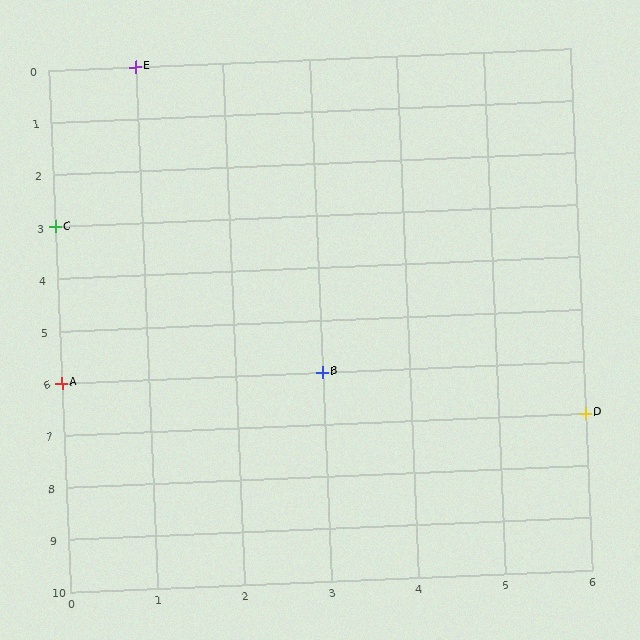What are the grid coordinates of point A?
Point A is at grid coordinates (0, 6).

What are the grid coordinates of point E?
Point E is at grid coordinates (1, 0).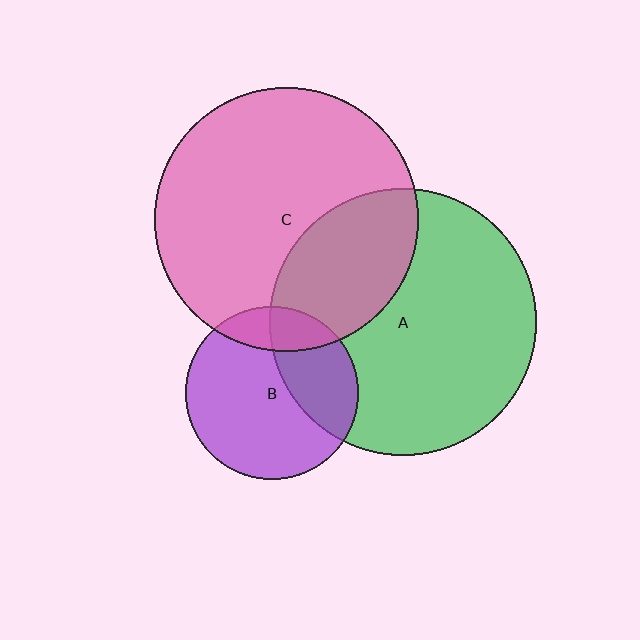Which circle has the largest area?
Circle A (green).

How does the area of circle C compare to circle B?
Approximately 2.3 times.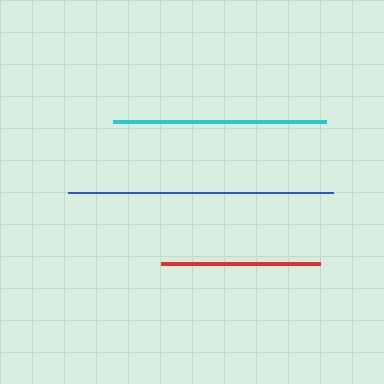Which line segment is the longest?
The blue line is the longest at approximately 266 pixels.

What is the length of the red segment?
The red segment is approximately 159 pixels long.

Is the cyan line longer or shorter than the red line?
The cyan line is longer than the red line.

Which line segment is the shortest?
The red line is the shortest at approximately 159 pixels.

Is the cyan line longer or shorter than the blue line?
The blue line is longer than the cyan line.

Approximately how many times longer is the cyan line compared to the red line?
The cyan line is approximately 1.3 times the length of the red line.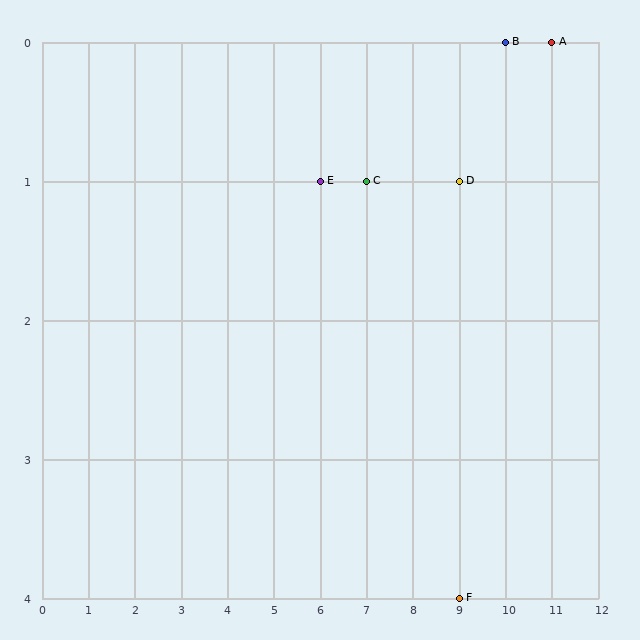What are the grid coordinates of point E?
Point E is at grid coordinates (6, 1).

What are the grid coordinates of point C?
Point C is at grid coordinates (7, 1).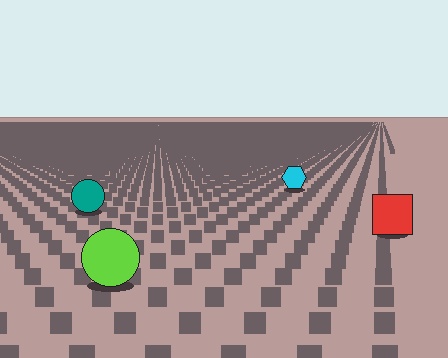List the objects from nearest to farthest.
From nearest to farthest: the lime circle, the red square, the teal circle, the cyan hexagon.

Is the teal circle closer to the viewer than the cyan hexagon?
Yes. The teal circle is closer — you can tell from the texture gradient: the ground texture is coarser near it.